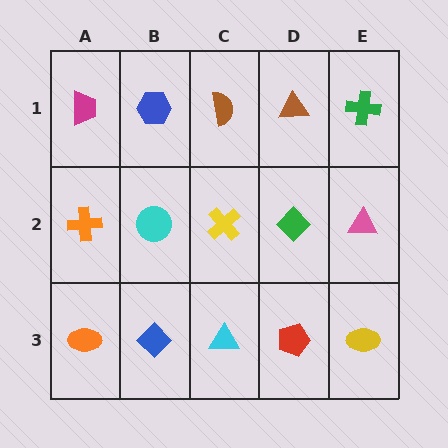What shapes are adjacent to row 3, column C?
A yellow cross (row 2, column C), a blue diamond (row 3, column B), a red pentagon (row 3, column D).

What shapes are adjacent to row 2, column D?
A brown triangle (row 1, column D), a red pentagon (row 3, column D), a yellow cross (row 2, column C), a pink triangle (row 2, column E).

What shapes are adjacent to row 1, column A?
An orange cross (row 2, column A), a blue hexagon (row 1, column B).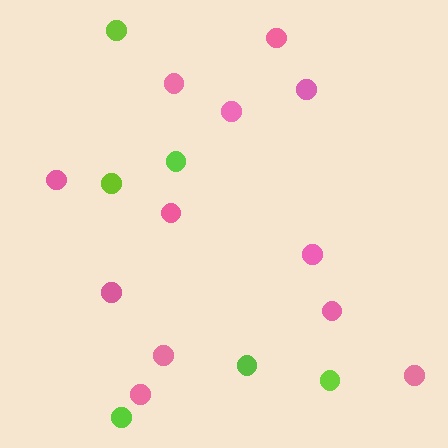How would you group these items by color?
There are 2 groups: one group of pink circles (12) and one group of lime circles (6).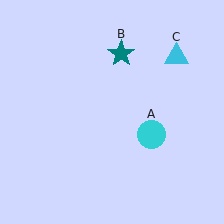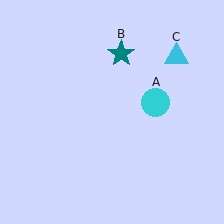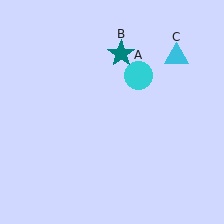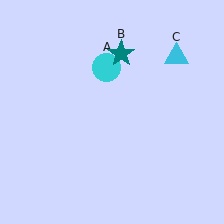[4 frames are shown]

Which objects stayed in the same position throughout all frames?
Teal star (object B) and cyan triangle (object C) remained stationary.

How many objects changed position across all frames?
1 object changed position: cyan circle (object A).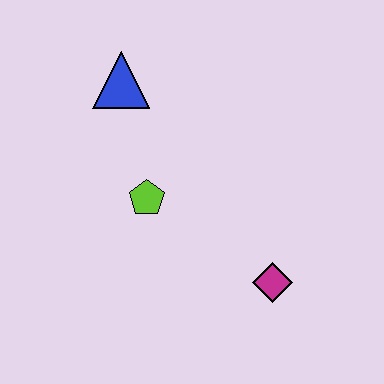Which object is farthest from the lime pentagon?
The magenta diamond is farthest from the lime pentagon.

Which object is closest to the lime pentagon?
The blue triangle is closest to the lime pentagon.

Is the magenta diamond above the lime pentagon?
No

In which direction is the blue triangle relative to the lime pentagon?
The blue triangle is above the lime pentagon.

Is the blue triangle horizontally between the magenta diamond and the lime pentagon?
No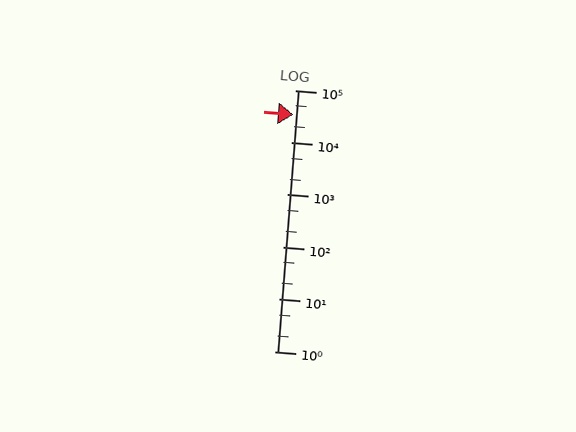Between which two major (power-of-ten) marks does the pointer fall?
The pointer is between 10000 and 100000.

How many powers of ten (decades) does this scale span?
The scale spans 5 decades, from 1 to 100000.